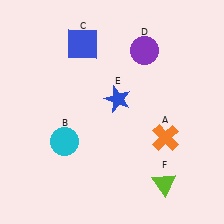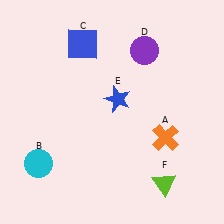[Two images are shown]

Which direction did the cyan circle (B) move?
The cyan circle (B) moved left.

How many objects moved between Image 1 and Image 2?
1 object moved between the two images.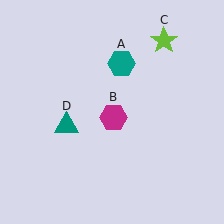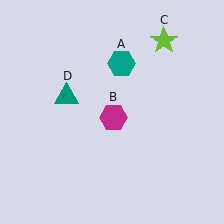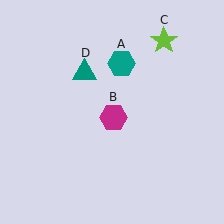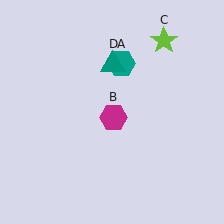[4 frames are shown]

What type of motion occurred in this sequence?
The teal triangle (object D) rotated clockwise around the center of the scene.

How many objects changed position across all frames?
1 object changed position: teal triangle (object D).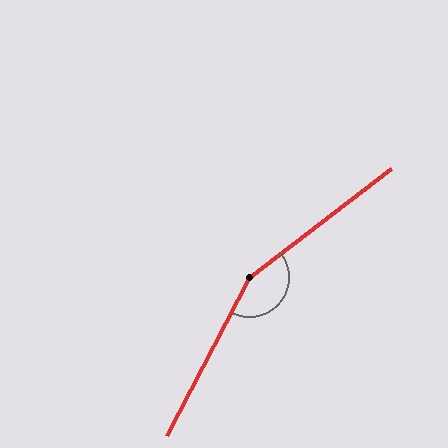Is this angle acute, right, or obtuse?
It is obtuse.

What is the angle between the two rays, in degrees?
Approximately 155 degrees.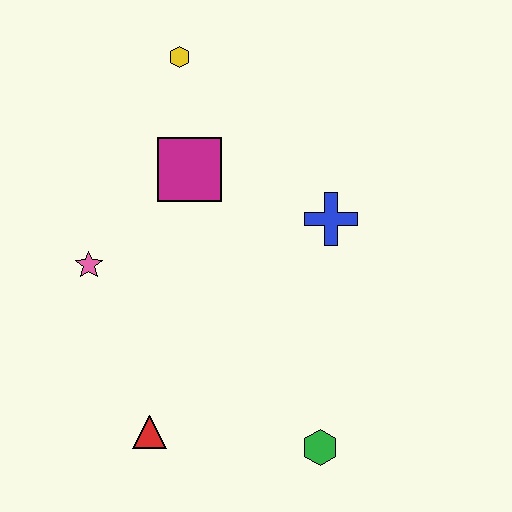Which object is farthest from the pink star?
The green hexagon is farthest from the pink star.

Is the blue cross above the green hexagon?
Yes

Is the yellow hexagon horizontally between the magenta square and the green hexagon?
No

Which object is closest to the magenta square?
The yellow hexagon is closest to the magenta square.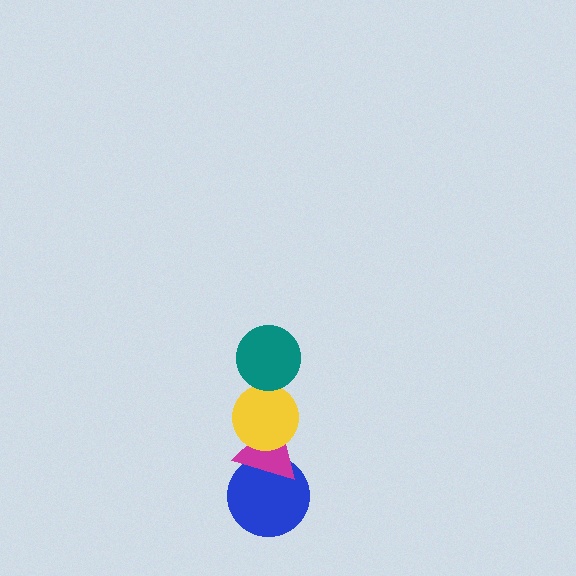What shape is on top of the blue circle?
The magenta triangle is on top of the blue circle.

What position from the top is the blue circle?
The blue circle is 4th from the top.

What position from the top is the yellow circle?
The yellow circle is 2nd from the top.